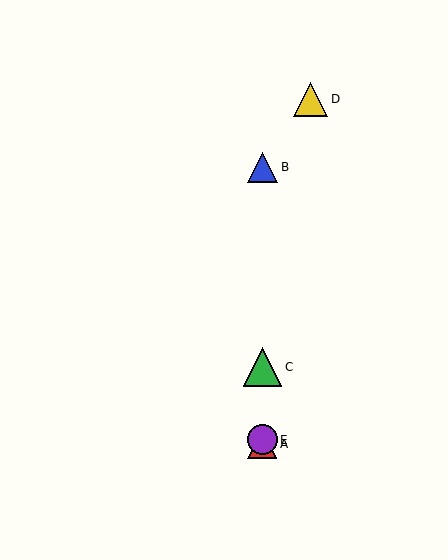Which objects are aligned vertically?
Objects A, B, C, E are aligned vertically.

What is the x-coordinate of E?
Object E is at x≈262.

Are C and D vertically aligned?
No, C is at x≈262 and D is at x≈311.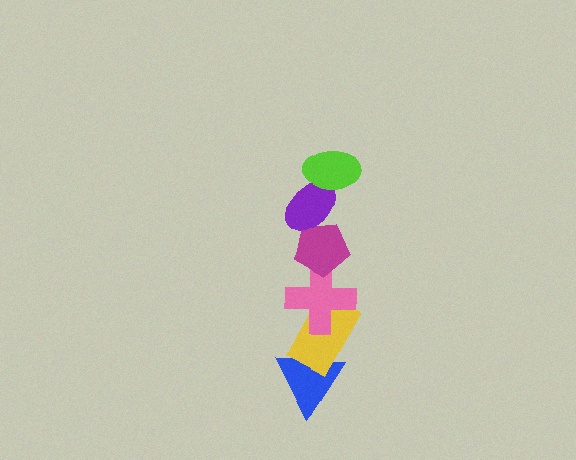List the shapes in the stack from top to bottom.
From top to bottom: the lime ellipse, the purple ellipse, the magenta pentagon, the pink cross, the yellow rectangle, the blue triangle.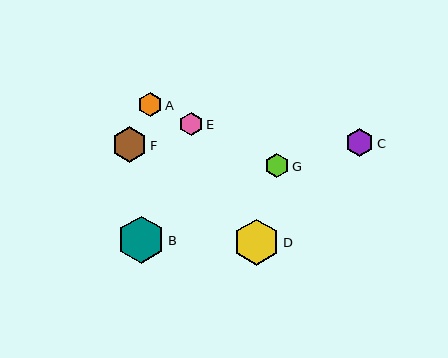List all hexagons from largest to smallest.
From largest to smallest: B, D, F, C, A, G, E.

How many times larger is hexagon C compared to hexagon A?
Hexagon C is approximately 1.2 times the size of hexagon A.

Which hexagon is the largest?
Hexagon B is the largest with a size of approximately 47 pixels.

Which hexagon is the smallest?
Hexagon E is the smallest with a size of approximately 23 pixels.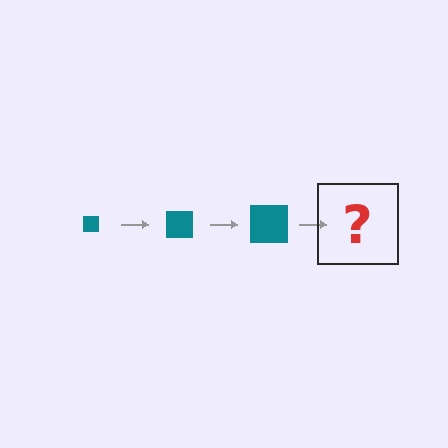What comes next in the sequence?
The next element should be a teal square, larger than the previous one.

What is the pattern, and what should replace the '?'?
The pattern is that the square gets progressively larger each step. The '?' should be a teal square, larger than the previous one.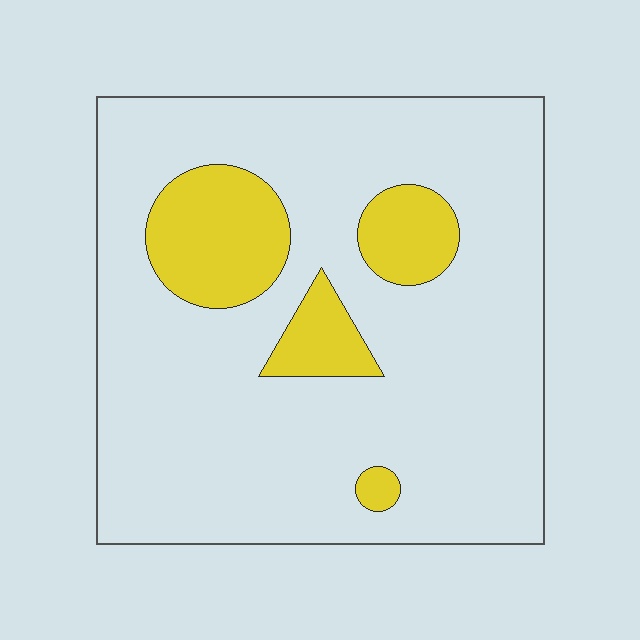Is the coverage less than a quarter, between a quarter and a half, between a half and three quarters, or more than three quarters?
Less than a quarter.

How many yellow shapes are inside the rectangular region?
4.